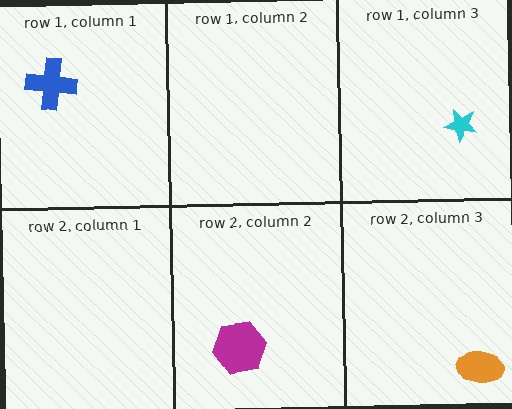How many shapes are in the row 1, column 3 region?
1.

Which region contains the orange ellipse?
The row 2, column 3 region.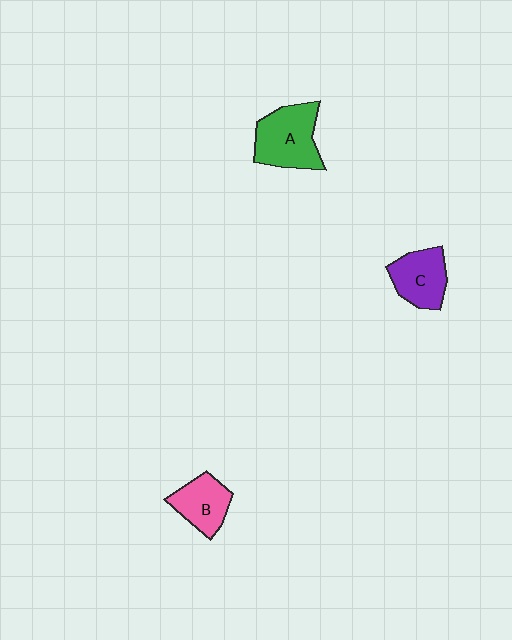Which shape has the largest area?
Shape A (green).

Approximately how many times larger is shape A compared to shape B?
Approximately 1.4 times.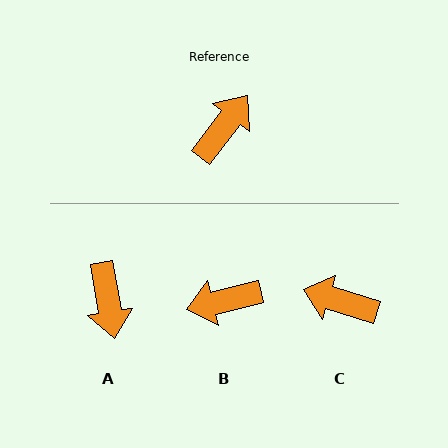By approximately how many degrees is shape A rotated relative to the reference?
Approximately 133 degrees clockwise.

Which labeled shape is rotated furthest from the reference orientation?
B, about 141 degrees away.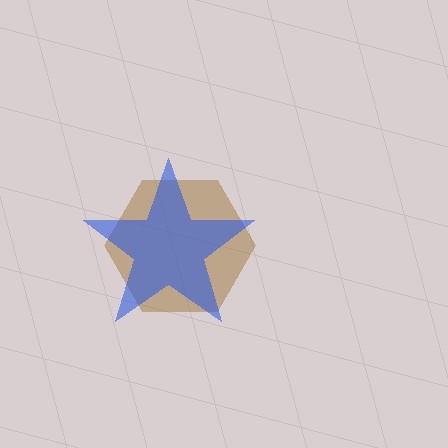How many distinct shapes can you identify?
There are 2 distinct shapes: a brown hexagon, a blue star.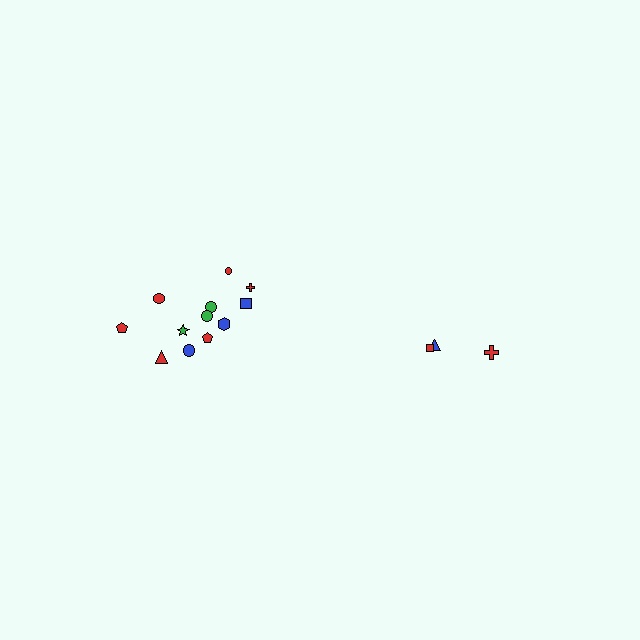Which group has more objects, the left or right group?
The left group.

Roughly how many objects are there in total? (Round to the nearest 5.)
Roughly 15 objects in total.